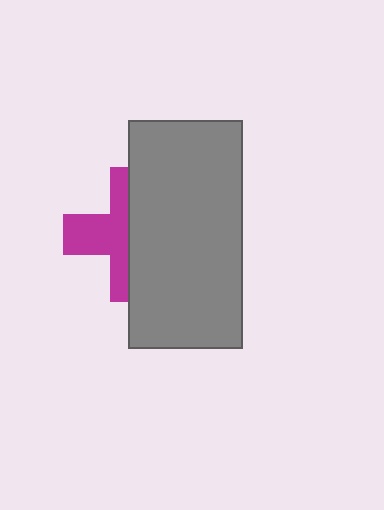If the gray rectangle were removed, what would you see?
You would see the complete magenta cross.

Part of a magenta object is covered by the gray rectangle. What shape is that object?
It is a cross.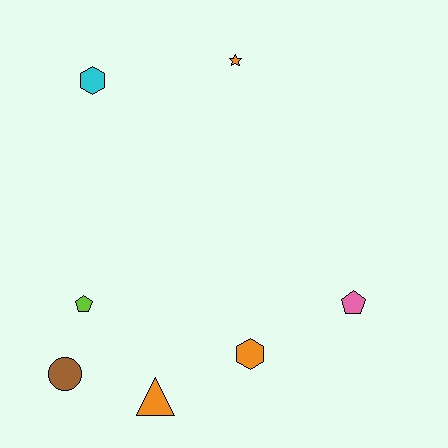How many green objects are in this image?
There are no green objects.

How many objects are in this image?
There are 7 objects.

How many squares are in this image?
There are no squares.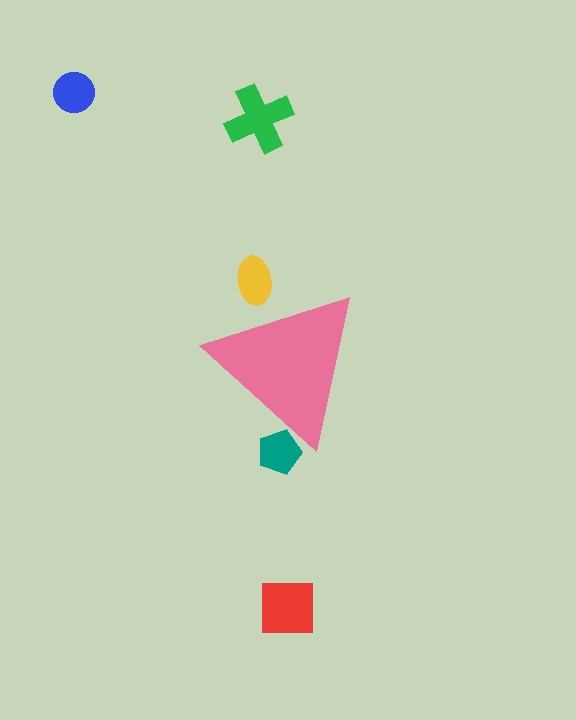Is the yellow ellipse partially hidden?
Yes, the yellow ellipse is partially hidden behind the pink triangle.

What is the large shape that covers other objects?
A pink triangle.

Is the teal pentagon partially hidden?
Yes, the teal pentagon is partially hidden behind the pink triangle.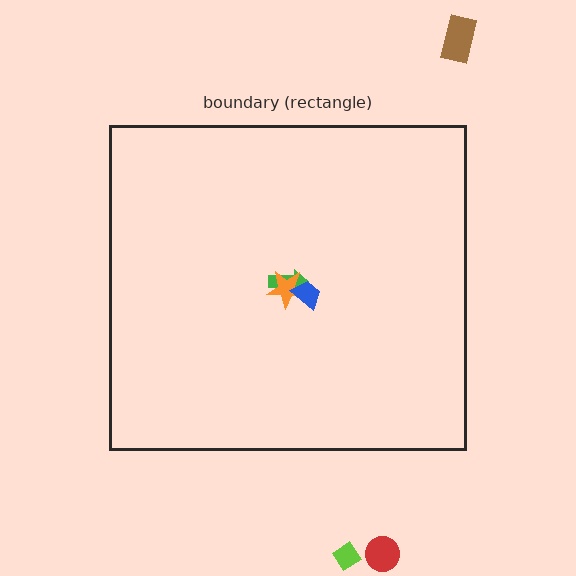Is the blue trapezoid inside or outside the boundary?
Inside.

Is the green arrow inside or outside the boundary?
Inside.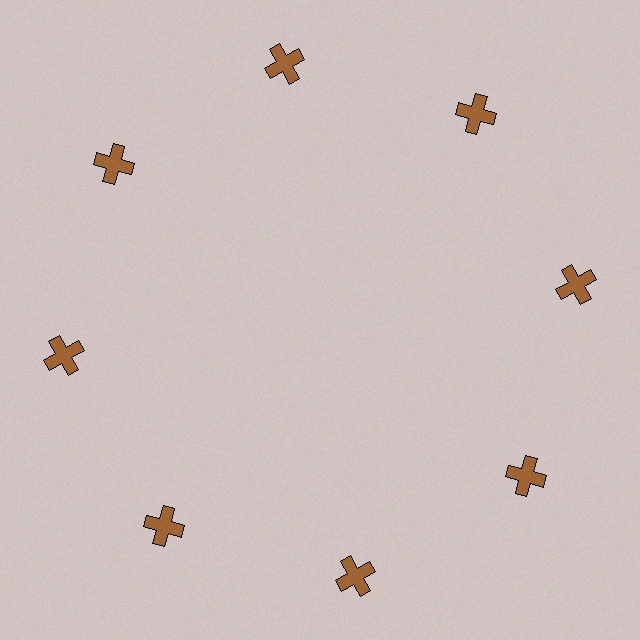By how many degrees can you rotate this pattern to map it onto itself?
The pattern maps onto itself every 45 degrees of rotation.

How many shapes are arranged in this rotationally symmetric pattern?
There are 8 shapes, arranged in 8 groups of 1.